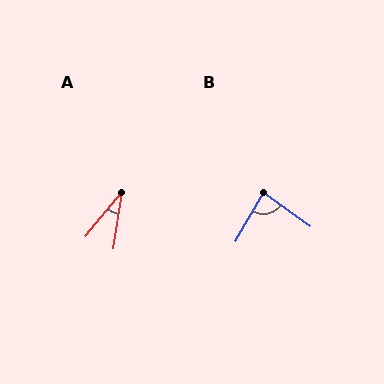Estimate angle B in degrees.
Approximately 85 degrees.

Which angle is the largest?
B, at approximately 85 degrees.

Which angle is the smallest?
A, at approximately 31 degrees.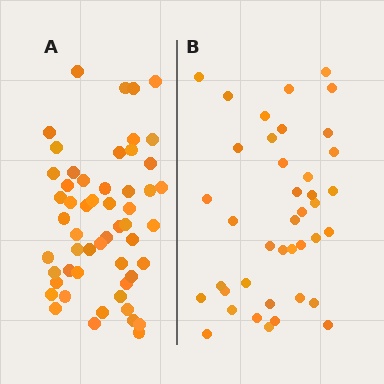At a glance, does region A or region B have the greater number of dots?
Region A (the left region) has more dots.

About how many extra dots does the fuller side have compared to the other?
Region A has approximately 15 more dots than region B.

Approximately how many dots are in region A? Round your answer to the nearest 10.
About 50 dots. (The exact count is 54, which rounds to 50.)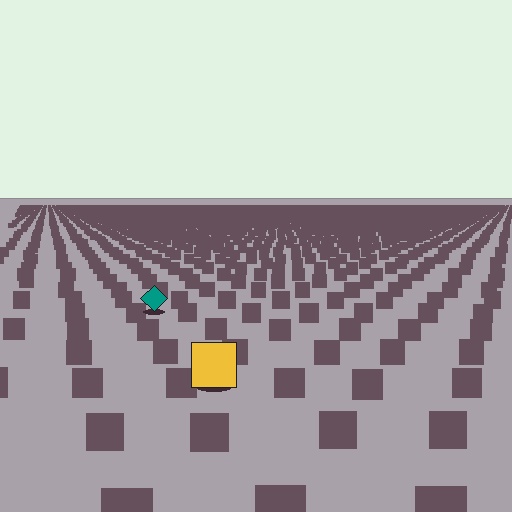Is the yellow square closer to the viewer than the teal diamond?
Yes. The yellow square is closer — you can tell from the texture gradient: the ground texture is coarser near it.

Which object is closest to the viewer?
The yellow square is closest. The texture marks near it are larger and more spread out.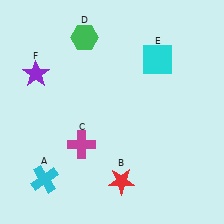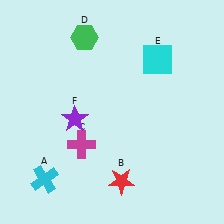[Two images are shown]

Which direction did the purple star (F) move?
The purple star (F) moved down.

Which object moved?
The purple star (F) moved down.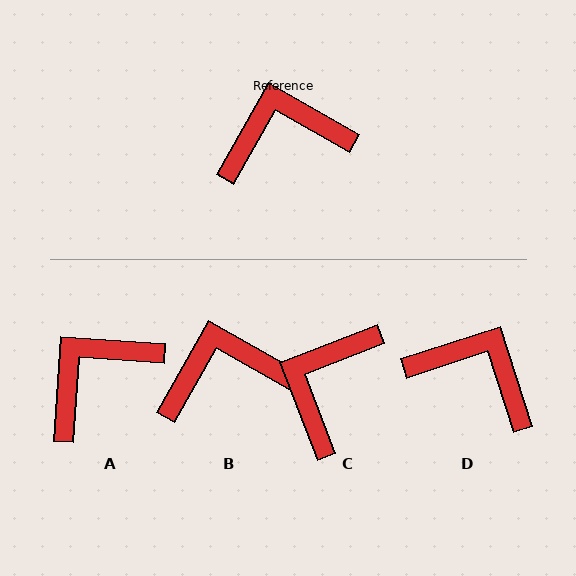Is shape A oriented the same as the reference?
No, it is off by about 25 degrees.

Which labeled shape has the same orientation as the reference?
B.